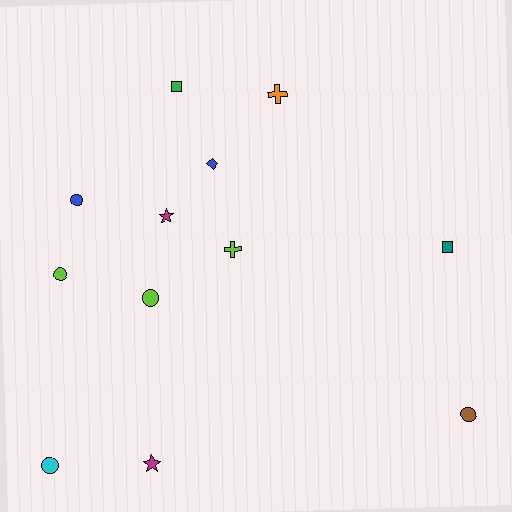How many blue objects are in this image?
There are 2 blue objects.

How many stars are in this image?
There are 2 stars.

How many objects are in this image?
There are 12 objects.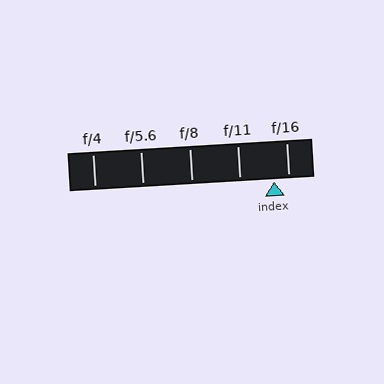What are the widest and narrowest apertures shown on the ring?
The widest aperture shown is f/4 and the narrowest is f/16.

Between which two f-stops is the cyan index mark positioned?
The index mark is between f/11 and f/16.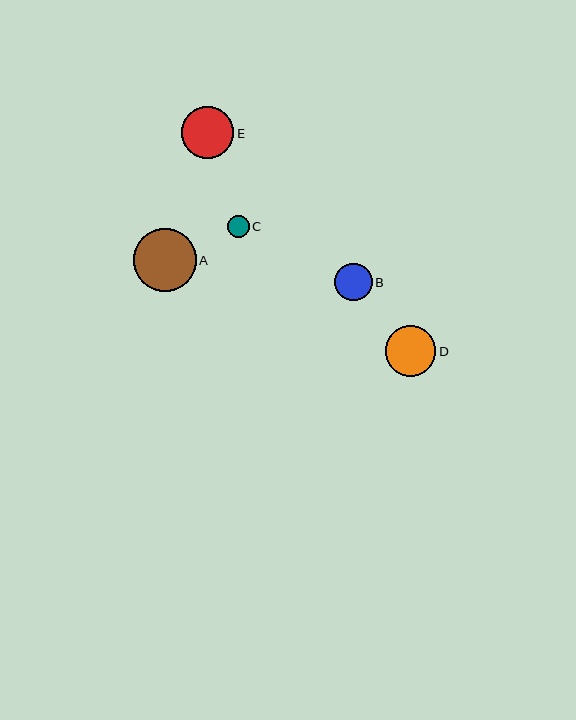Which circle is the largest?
Circle A is the largest with a size of approximately 63 pixels.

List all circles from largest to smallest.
From largest to smallest: A, E, D, B, C.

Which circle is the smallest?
Circle C is the smallest with a size of approximately 22 pixels.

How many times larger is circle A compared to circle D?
Circle A is approximately 1.3 times the size of circle D.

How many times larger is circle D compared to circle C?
Circle D is approximately 2.3 times the size of circle C.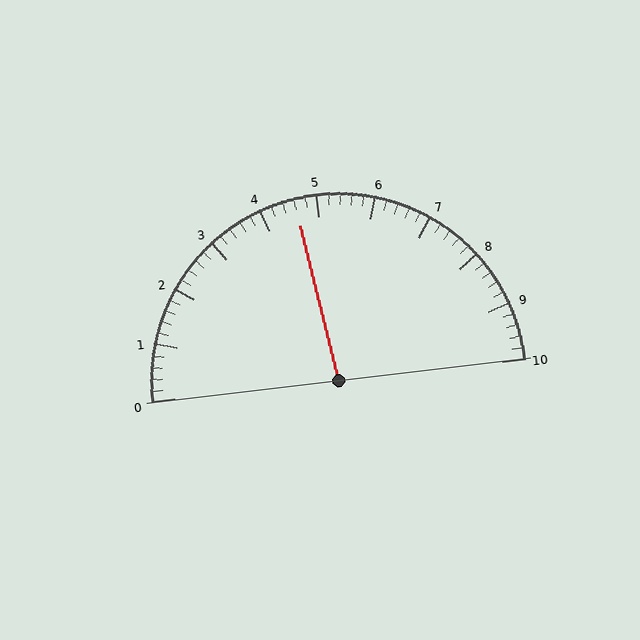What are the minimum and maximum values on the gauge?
The gauge ranges from 0 to 10.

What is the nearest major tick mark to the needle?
The nearest major tick mark is 5.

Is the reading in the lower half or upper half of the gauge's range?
The reading is in the lower half of the range (0 to 10).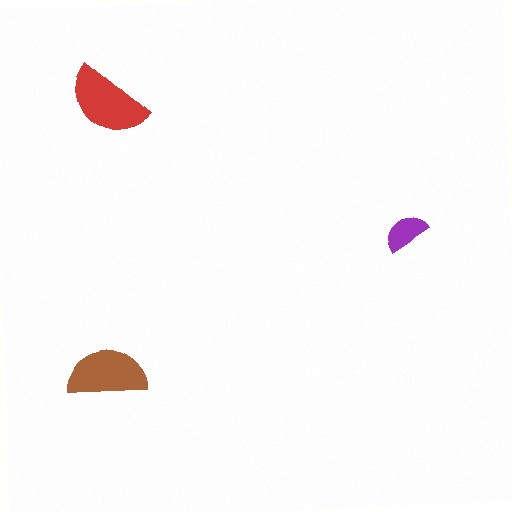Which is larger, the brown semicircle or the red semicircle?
The red one.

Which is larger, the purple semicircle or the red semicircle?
The red one.